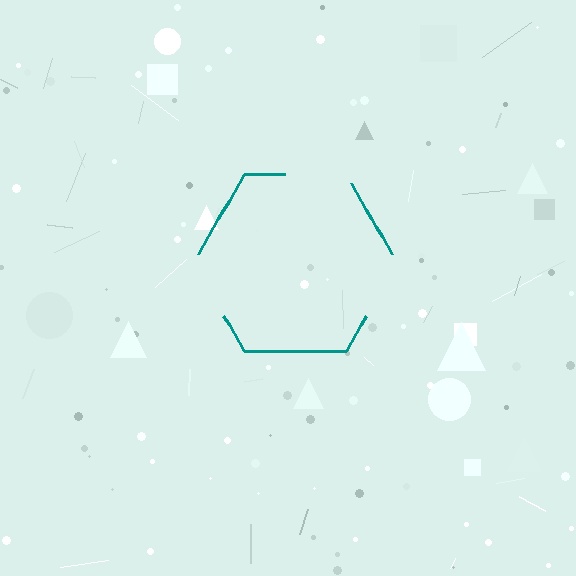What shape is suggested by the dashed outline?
The dashed outline suggests a hexagon.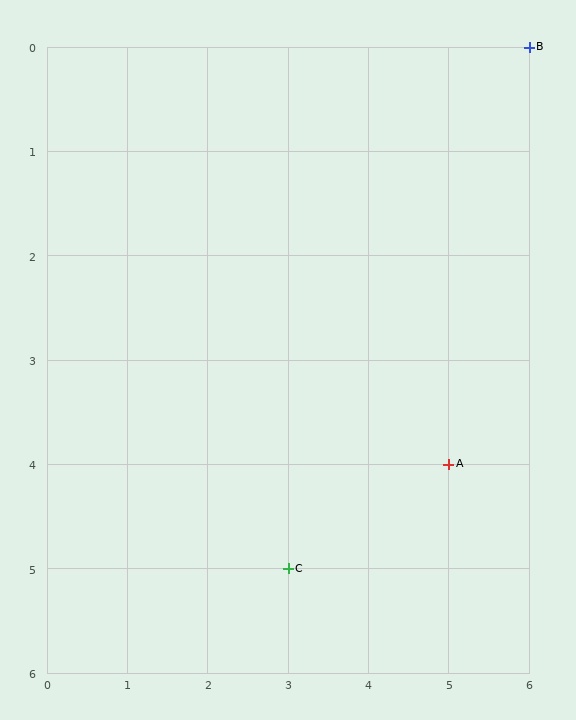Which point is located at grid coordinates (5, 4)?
Point A is at (5, 4).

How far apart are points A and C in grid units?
Points A and C are 2 columns and 1 row apart (about 2.2 grid units diagonally).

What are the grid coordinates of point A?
Point A is at grid coordinates (5, 4).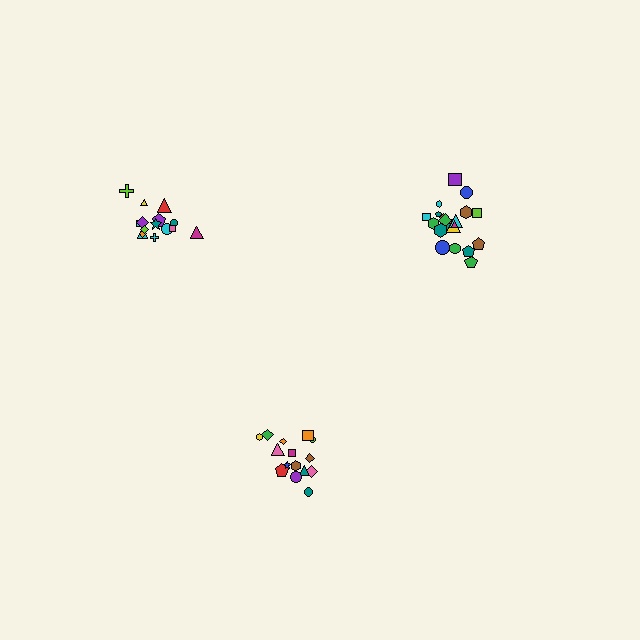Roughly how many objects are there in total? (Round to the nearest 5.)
Roughly 50 objects in total.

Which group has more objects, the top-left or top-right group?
The top-right group.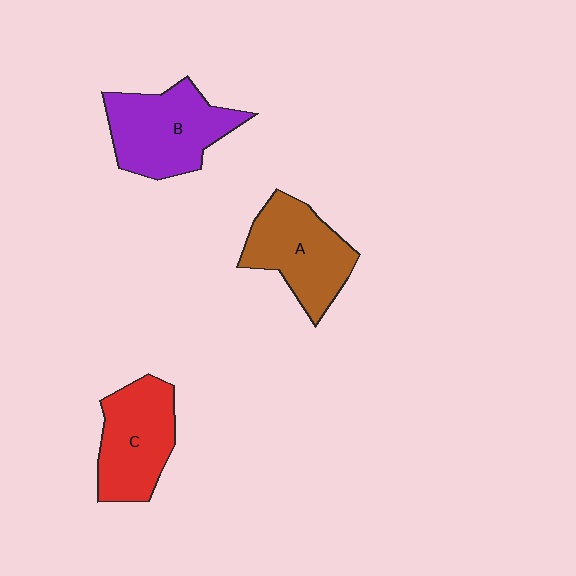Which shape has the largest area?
Shape B (purple).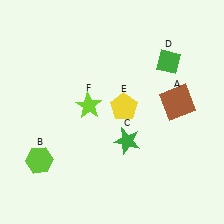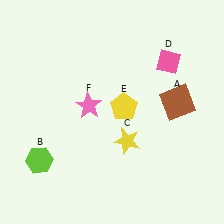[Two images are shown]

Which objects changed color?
C changed from green to yellow. D changed from green to pink. F changed from lime to pink.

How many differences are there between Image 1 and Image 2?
There are 3 differences between the two images.